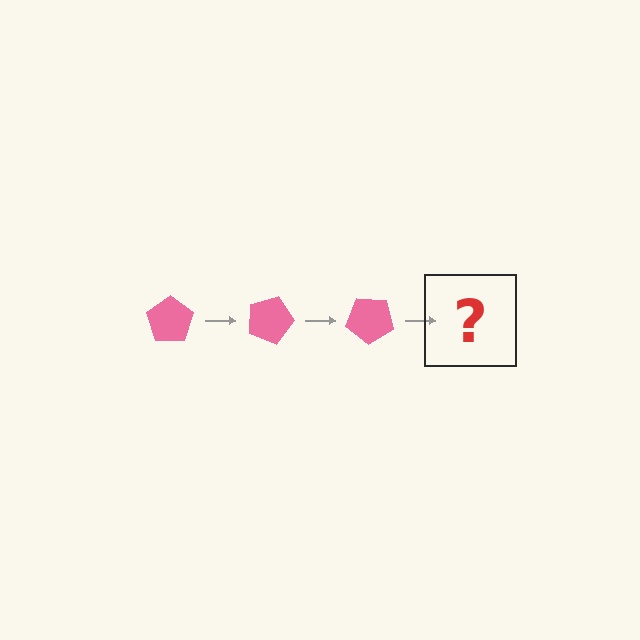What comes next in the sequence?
The next element should be a pink pentagon rotated 60 degrees.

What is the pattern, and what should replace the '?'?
The pattern is that the pentagon rotates 20 degrees each step. The '?' should be a pink pentagon rotated 60 degrees.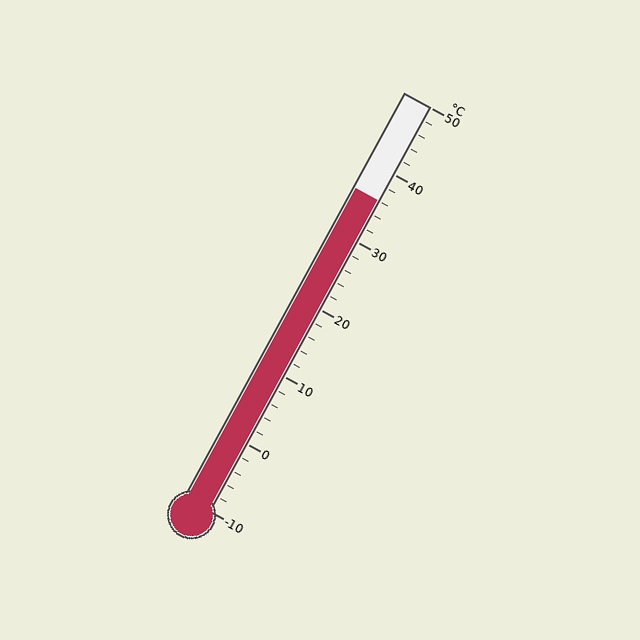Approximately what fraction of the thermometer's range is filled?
The thermometer is filled to approximately 75% of its range.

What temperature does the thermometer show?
The thermometer shows approximately 36°C.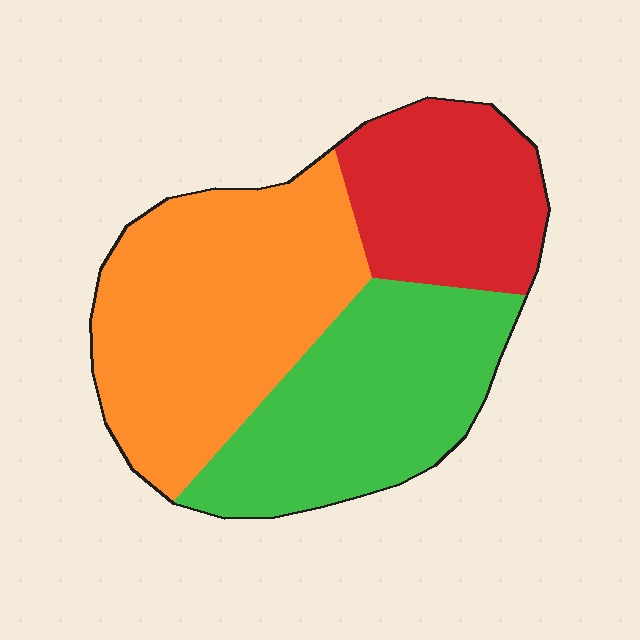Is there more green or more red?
Green.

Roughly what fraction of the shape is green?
Green covers about 35% of the shape.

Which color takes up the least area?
Red, at roughly 25%.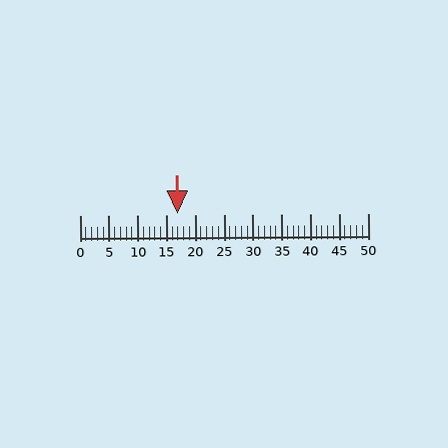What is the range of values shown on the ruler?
The ruler shows values from 0 to 50.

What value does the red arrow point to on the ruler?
The red arrow points to approximately 17.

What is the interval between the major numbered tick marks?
The major tick marks are spaced 5 units apart.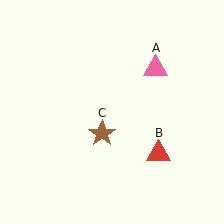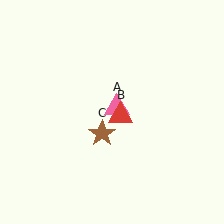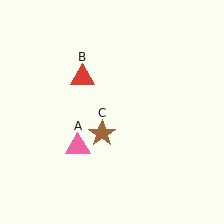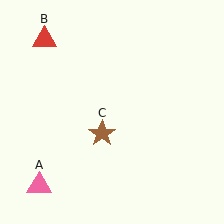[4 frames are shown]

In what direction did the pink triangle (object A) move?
The pink triangle (object A) moved down and to the left.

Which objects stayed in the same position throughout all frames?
Brown star (object C) remained stationary.